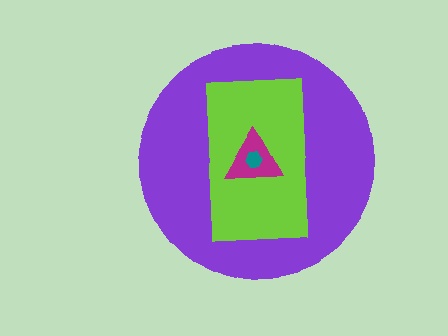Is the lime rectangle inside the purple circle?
Yes.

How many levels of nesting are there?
4.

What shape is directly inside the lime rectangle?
The magenta triangle.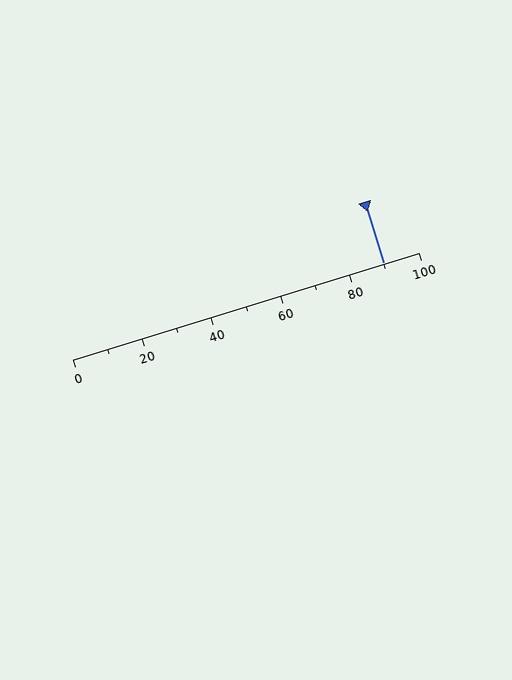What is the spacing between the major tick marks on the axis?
The major ticks are spaced 20 apart.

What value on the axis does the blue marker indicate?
The marker indicates approximately 90.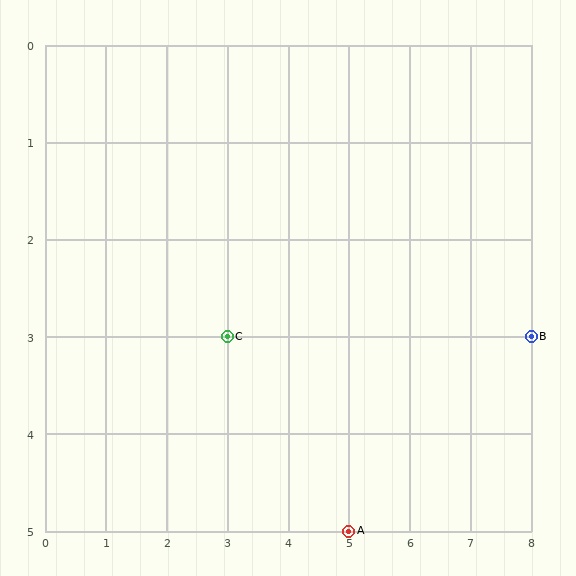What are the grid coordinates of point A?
Point A is at grid coordinates (5, 5).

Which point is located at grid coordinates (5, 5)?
Point A is at (5, 5).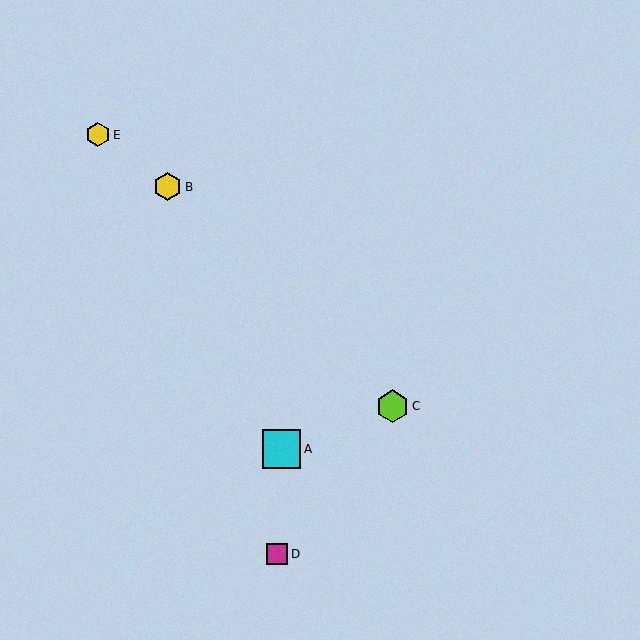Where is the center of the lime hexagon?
The center of the lime hexagon is at (393, 406).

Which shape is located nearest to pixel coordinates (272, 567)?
The magenta square (labeled D) at (277, 554) is nearest to that location.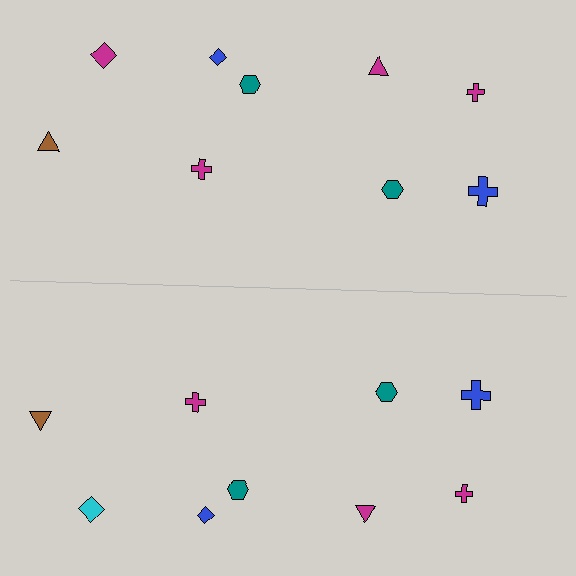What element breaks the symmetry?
The cyan diamond on the bottom side breaks the symmetry — its mirror counterpart is magenta.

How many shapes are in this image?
There are 18 shapes in this image.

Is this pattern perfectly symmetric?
No, the pattern is not perfectly symmetric. The cyan diamond on the bottom side breaks the symmetry — its mirror counterpart is magenta.